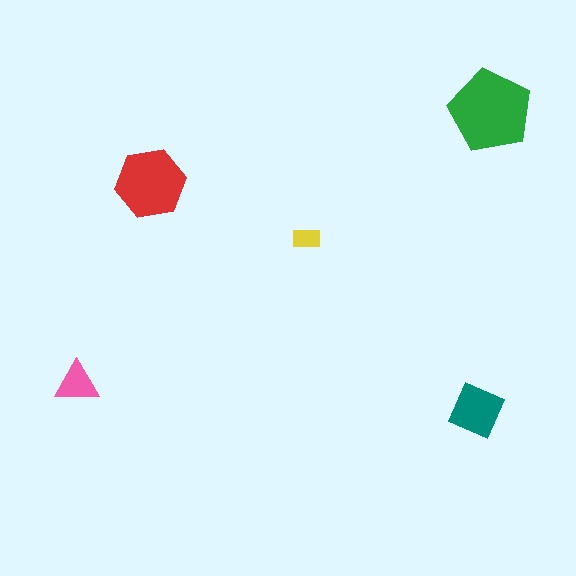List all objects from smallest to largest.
The yellow rectangle, the pink triangle, the teal square, the red hexagon, the green pentagon.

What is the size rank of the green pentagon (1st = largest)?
1st.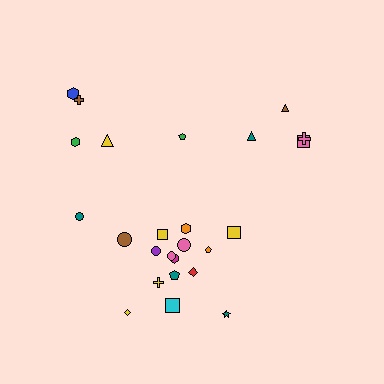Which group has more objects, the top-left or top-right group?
The top-left group.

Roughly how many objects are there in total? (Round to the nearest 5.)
Roughly 25 objects in total.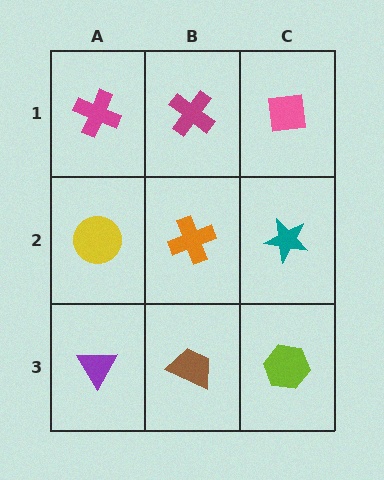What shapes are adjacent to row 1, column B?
An orange cross (row 2, column B), a magenta cross (row 1, column A), a pink square (row 1, column C).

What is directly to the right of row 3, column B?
A lime hexagon.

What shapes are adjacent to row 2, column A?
A magenta cross (row 1, column A), a purple triangle (row 3, column A), an orange cross (row 2, column B).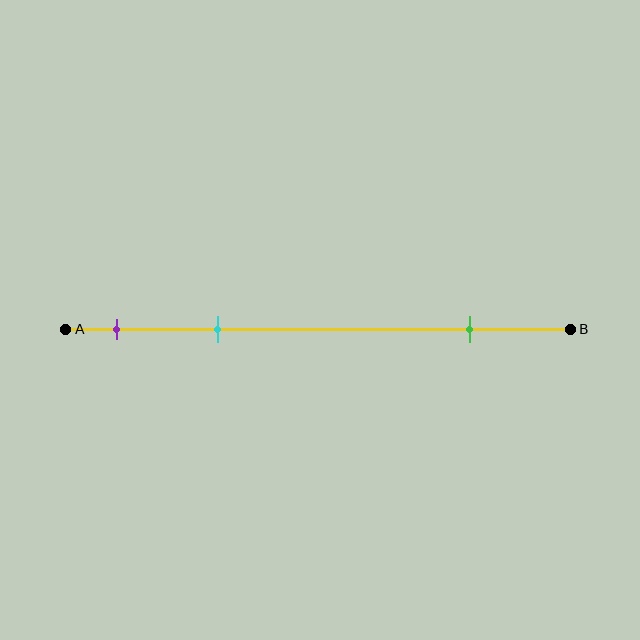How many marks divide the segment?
There are 3 marks dividing the segment.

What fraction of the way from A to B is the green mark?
The green mark is approximately 80% (0.8) of the way from A to B.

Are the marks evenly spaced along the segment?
No, the marks are not evenly spaced.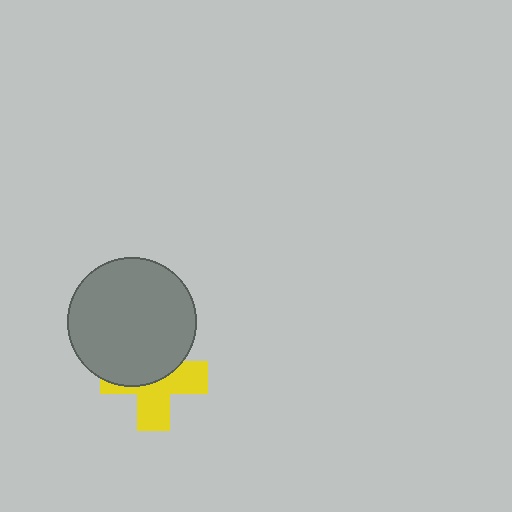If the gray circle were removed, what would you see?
You would see the complete yellow cross.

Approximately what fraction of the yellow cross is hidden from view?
Roughly 49% of the yellow cross is hidden behind the gray circle.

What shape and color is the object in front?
The object in front is a gray circle.